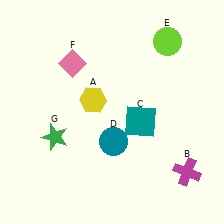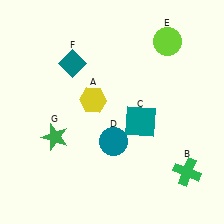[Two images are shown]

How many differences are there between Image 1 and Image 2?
There are 2 differences between the two images.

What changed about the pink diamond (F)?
In Image 1, F is pink. In Image 2, it changed to teal.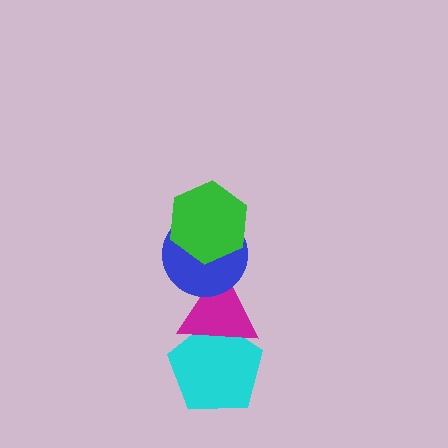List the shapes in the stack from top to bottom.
From top to bottom: the green hexagon, the blue circle, the magenta triangle, the cyan pentagon.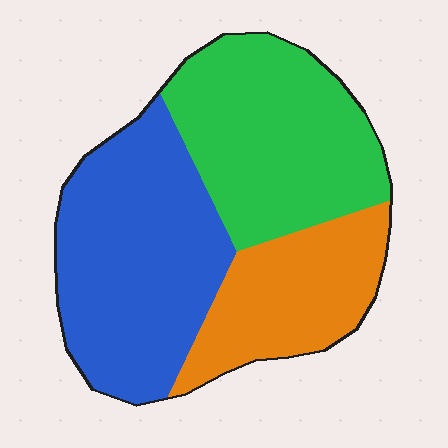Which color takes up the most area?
Blue, at roughly 40%.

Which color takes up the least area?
Orange, at roughly 25%.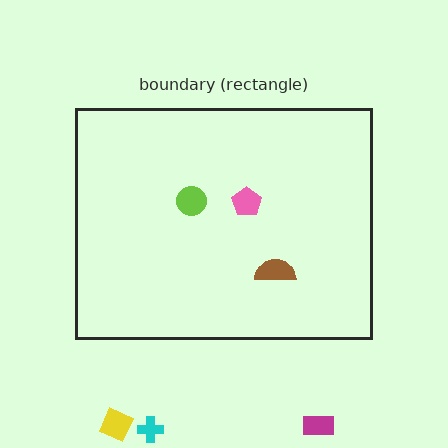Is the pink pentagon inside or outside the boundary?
Inside.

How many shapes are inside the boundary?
3 inside, 3 outside.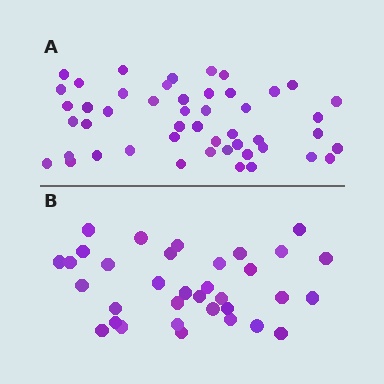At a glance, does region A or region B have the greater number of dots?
Region A (the top region) has more dots.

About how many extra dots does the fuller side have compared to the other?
Region A has approximately 15 more dots than region B.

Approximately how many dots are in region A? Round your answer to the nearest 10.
About 50 dots. (The exact count is 48, which rounds to 50.)